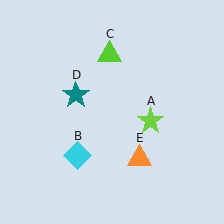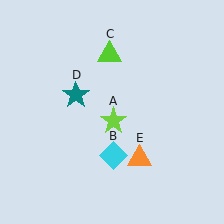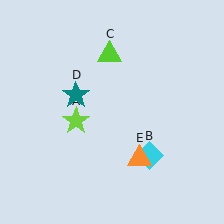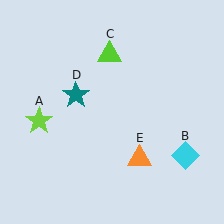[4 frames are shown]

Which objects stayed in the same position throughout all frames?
Lime triangle (object C) and teal star (object D) and orange triangle (object E) remained stationary.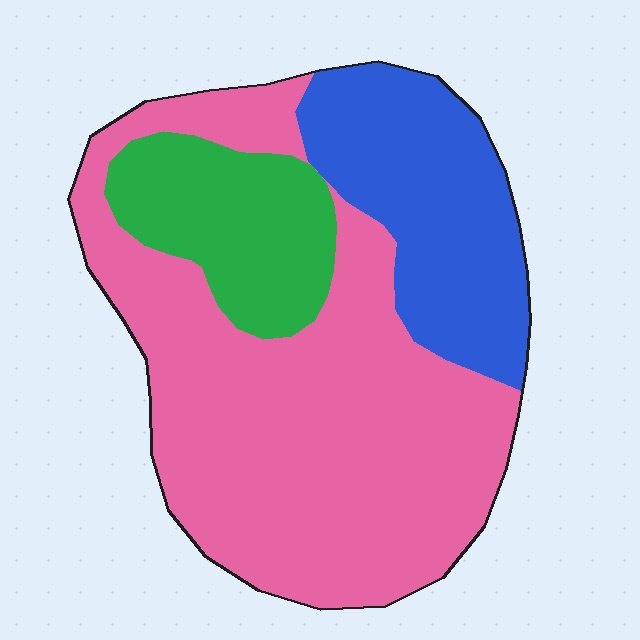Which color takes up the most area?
Pink, at roughly 60%.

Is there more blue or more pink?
Pink.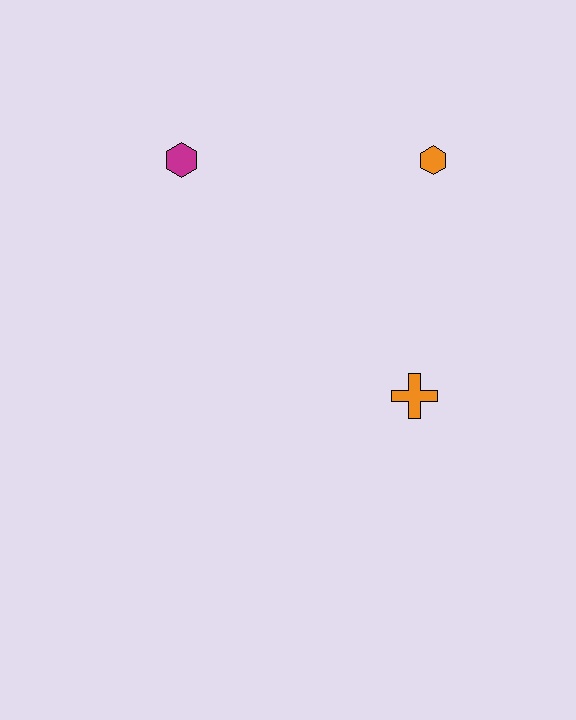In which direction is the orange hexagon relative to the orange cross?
The orange hexagon is above the orange cross.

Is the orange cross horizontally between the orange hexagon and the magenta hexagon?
Yes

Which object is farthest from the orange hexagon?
The magenta hexagon is farthest from the orange hexagon.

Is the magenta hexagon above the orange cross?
Yes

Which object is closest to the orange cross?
The orange hexagon is closest to the orange cross.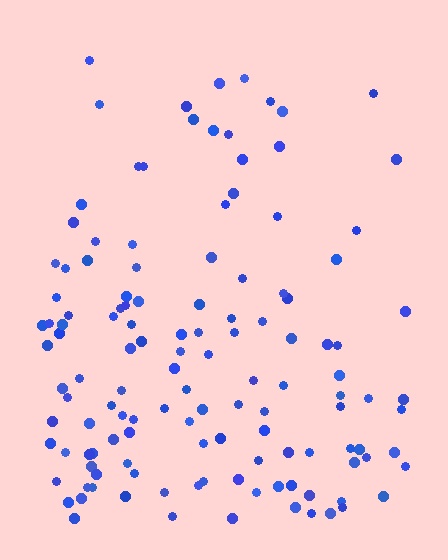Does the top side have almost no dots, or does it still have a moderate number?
Still a moderate number, just noticeably fewer than the bottom.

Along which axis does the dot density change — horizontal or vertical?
Vertical.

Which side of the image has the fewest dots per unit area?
The top.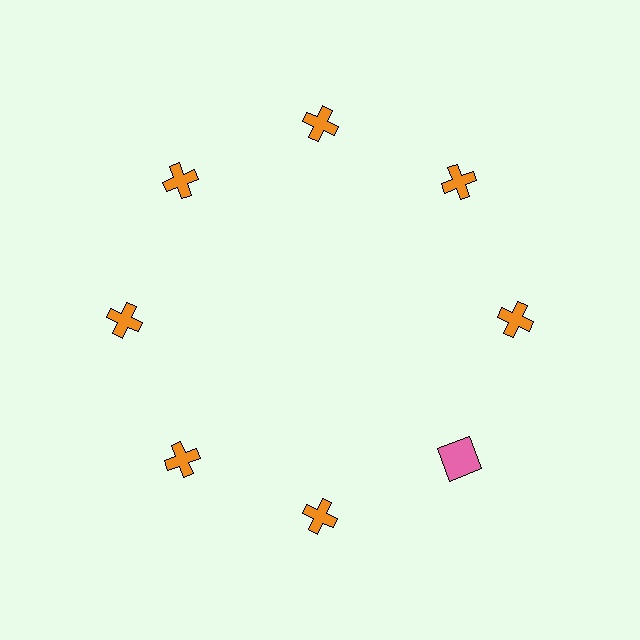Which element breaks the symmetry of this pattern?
The pink square at roughly the 4 o'clock position breaks the symmetry. All other shapes are orange crosses.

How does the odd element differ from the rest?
It differs in both color (pink instead of orange) and shape (square instead of cross).